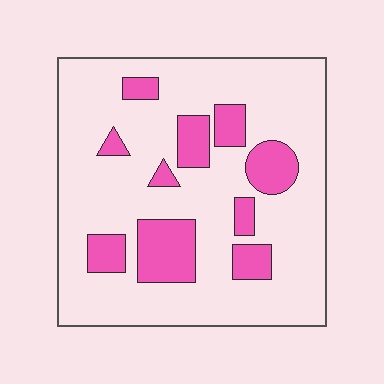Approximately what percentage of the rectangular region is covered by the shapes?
Approximately 20%.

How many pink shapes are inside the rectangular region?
10.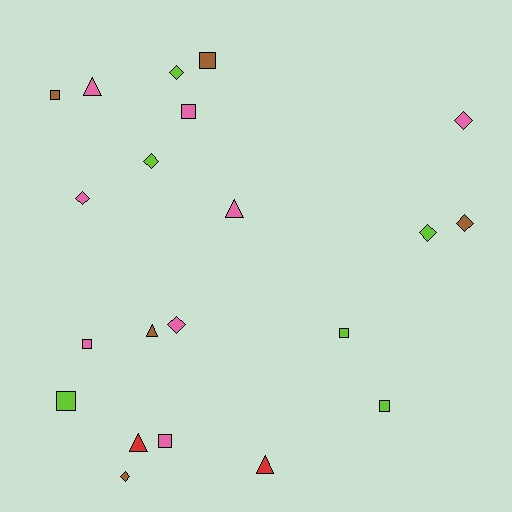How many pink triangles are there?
There are 2 pink triangles.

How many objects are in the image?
There are 21 objects.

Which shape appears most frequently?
Square, with 8 objects.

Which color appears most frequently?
Pink, with 8 objects.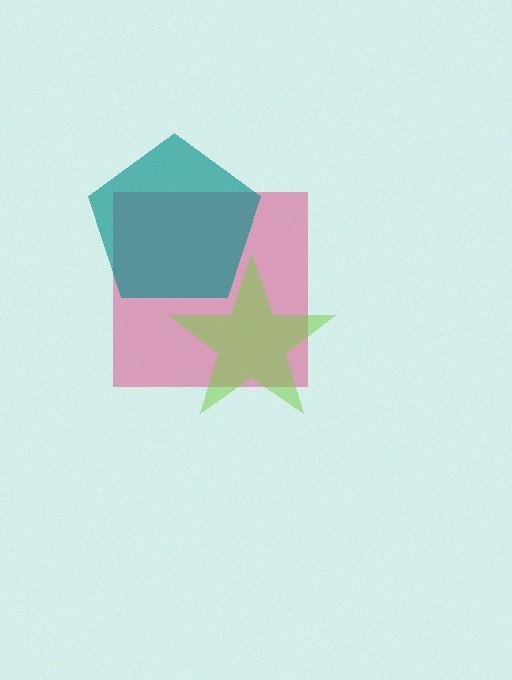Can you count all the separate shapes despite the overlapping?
Yes, there are 3 separate shapes.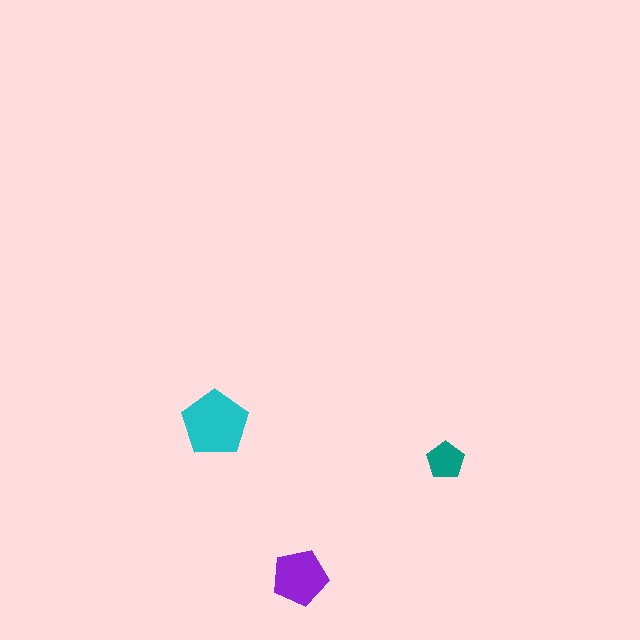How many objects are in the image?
There are 3 objects in the image.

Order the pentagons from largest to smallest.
the cyan one, the purple one, the teal one.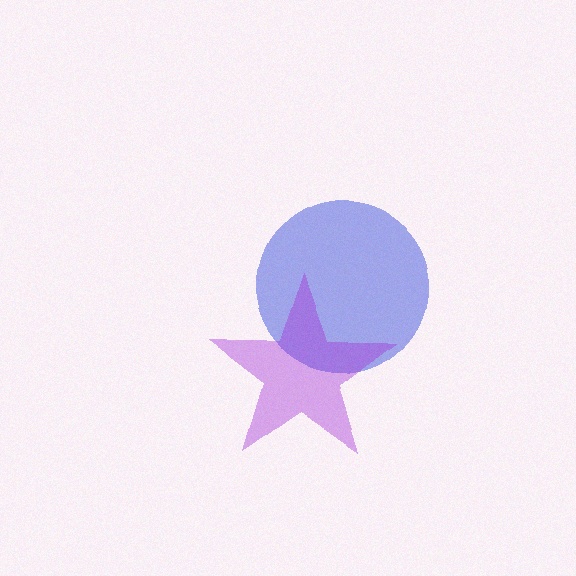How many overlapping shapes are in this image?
There are 2 overlapping shapes in the image.